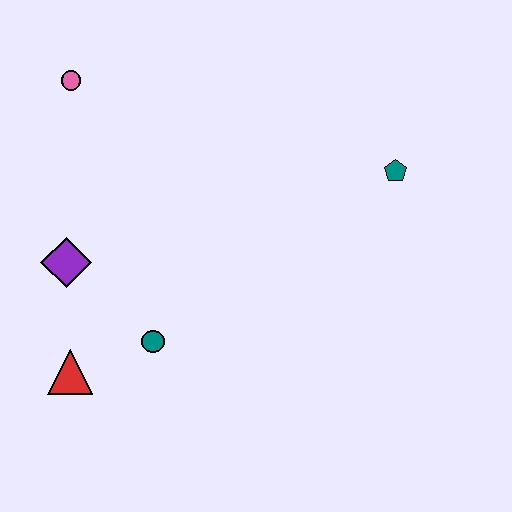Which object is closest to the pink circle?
The purple diamond is closest to the pink circle.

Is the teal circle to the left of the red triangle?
No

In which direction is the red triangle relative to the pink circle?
The red triangle is below the pink circle.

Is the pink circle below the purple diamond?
No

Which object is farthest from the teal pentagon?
The red triangle is farthest from the teal pentagon.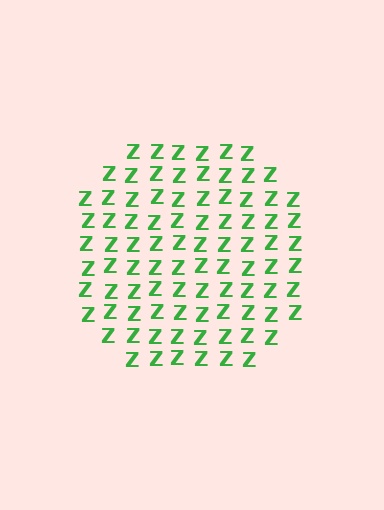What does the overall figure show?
The overall figure shows a circle.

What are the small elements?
The small elements are letter Z's.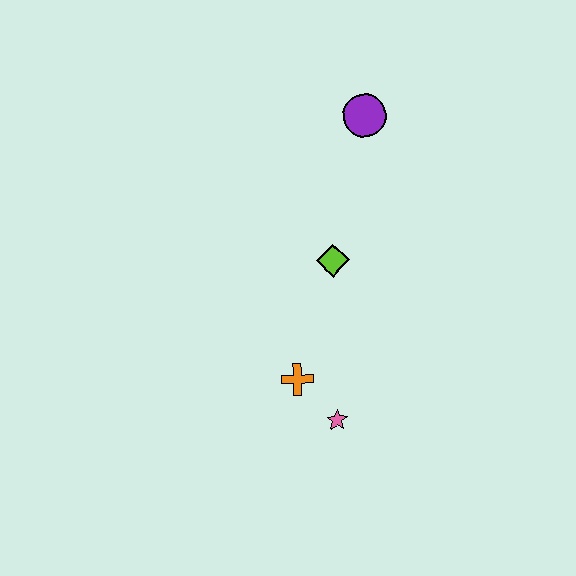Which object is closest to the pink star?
The orange cross is closest to the pink star.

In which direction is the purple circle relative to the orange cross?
The purple circle is above the orange cross.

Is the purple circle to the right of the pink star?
Yes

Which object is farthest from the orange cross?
The purple circle is farthest from the orange cross.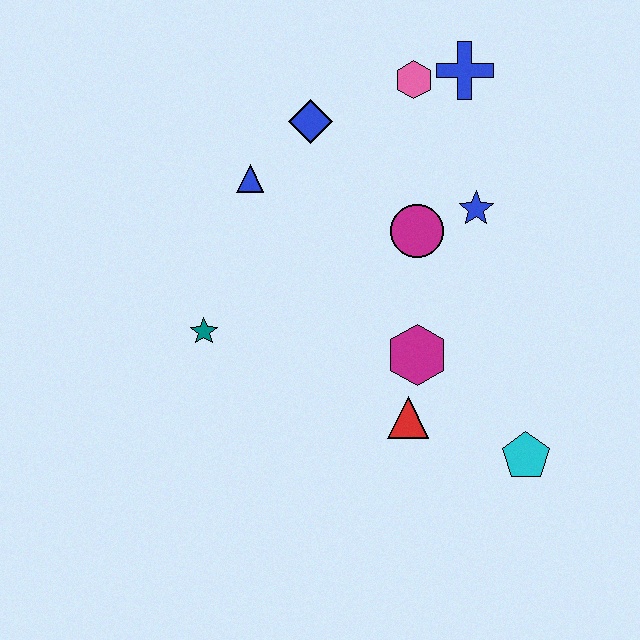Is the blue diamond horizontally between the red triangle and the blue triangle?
Yes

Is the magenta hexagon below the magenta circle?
Yes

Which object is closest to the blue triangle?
The blue diamond is closest to the blue triangle.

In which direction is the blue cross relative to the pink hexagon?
The blue cross is to the right of the pink hexagon.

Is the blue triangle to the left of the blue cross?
Yes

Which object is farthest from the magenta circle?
The cyan pentagon is farthest from the magenta circle.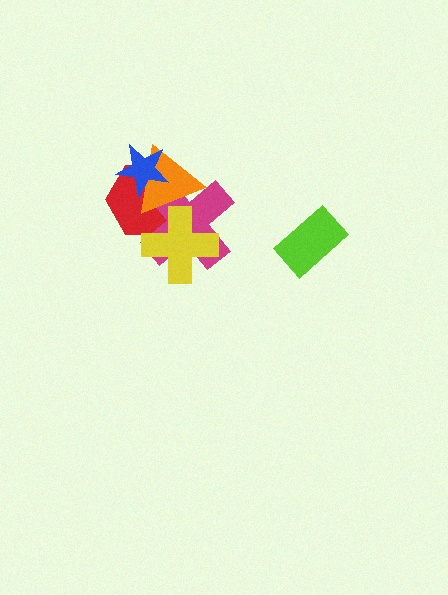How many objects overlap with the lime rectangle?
0 objects overlap with the lime rectangle.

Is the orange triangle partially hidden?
Yes, it is partially covered by another shape.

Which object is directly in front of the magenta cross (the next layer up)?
The orange triangle is directly in front of the magenta cross.